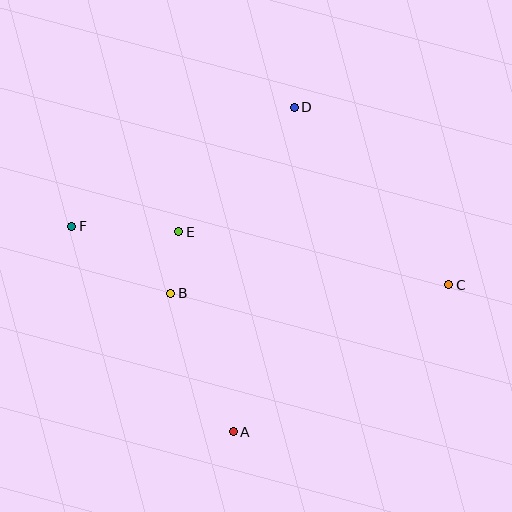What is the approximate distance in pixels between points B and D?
The distance between B and D is approximately 223 pixels.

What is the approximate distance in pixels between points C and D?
The distance between C and D is approximately 235 pixels.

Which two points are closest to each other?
Points B and E are closest to each other.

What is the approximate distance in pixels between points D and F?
The distance between D and F is approximately 252 pixels.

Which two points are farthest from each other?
Points C and F are farthest from each other.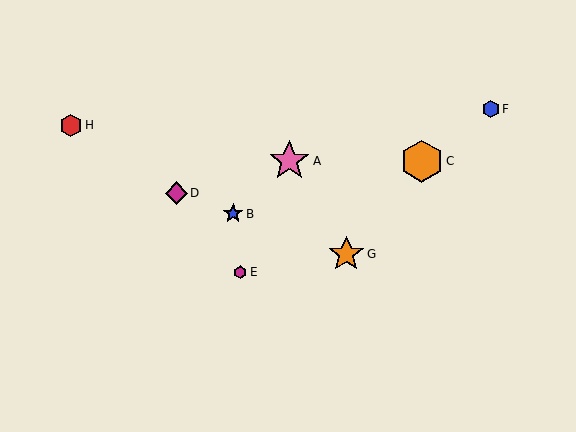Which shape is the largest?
The orange hexagon (labeled C) is the largest.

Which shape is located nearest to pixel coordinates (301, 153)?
The pink star (labeled A) at (289, 161) is nearest to that location.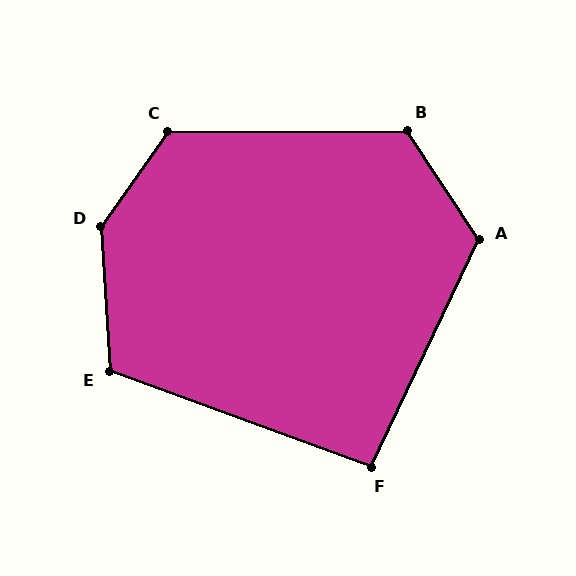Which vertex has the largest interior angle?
D, at approximately 141 degrees.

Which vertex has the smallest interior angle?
F, at approximately 96 degrees.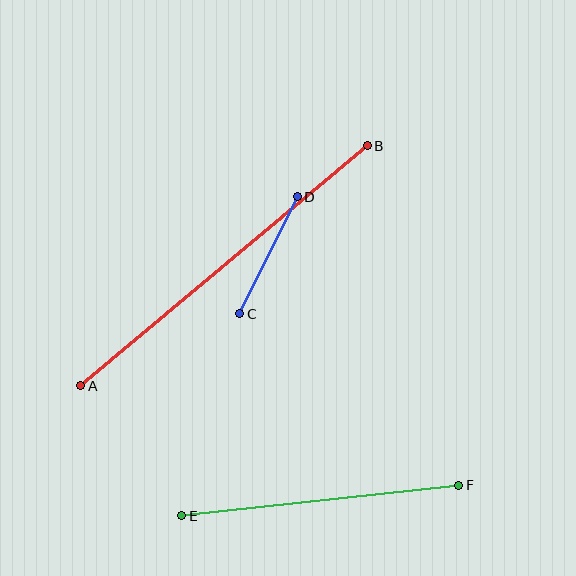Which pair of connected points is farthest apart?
Points A and B are farthest apart.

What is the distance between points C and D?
The distance is approximately 130 pixels.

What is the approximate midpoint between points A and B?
The midpoint is at approximately (224, 266) pixels.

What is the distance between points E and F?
The distance is approximately 279 pixels.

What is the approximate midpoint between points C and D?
The midpoint is at approximately (269, 255) pixels.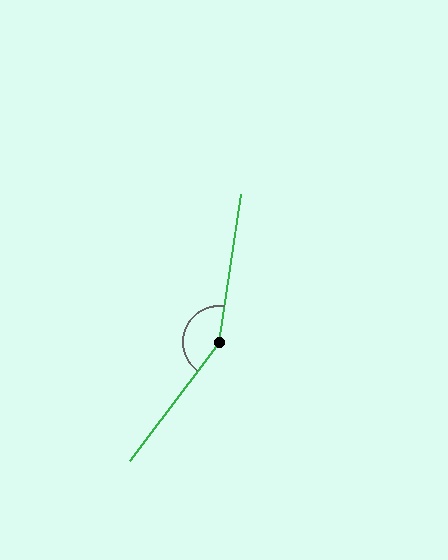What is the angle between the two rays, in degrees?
Approximately 152 degrees.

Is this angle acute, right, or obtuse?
It is obtuse.